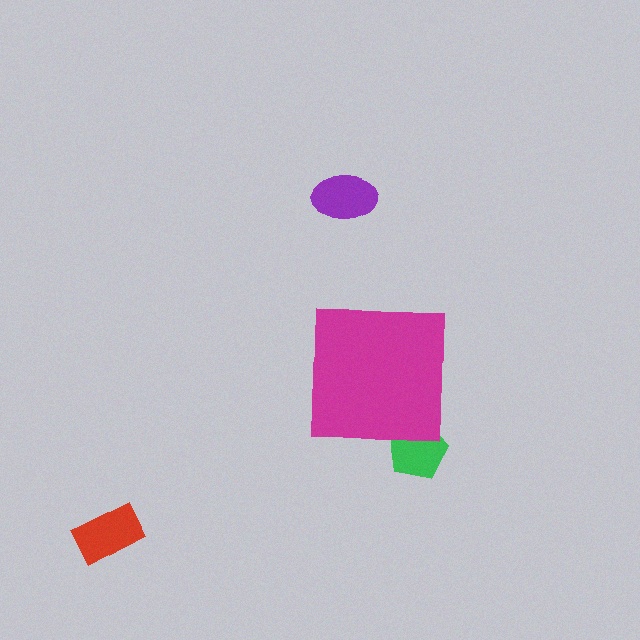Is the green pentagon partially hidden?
Yes, the green pentagon is partially hidden behind the magenta square.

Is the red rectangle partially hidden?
No, the red rectangle is fully visible.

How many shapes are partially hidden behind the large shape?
1 shape is partially hidden.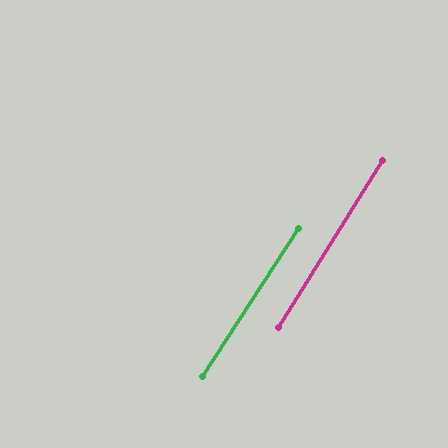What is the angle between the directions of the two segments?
Approximately 1 degree.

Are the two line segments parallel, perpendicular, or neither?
Parallel — their directions differ by only 1.1°.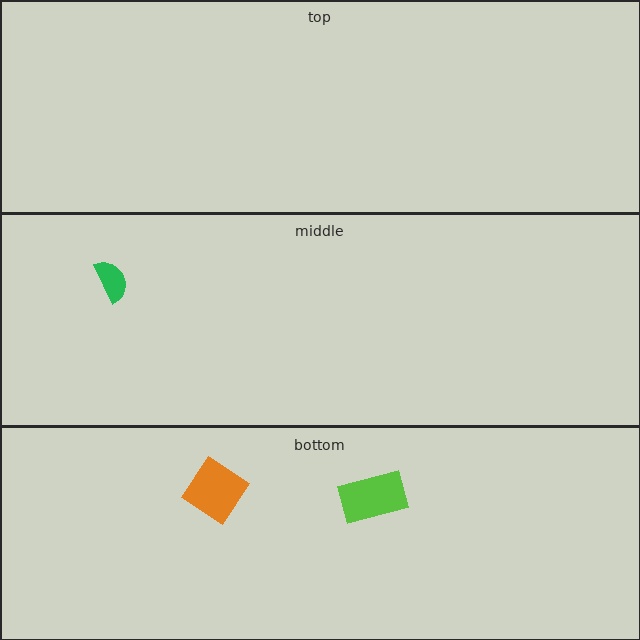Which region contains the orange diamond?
The bottom region.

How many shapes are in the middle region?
1.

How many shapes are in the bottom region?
2.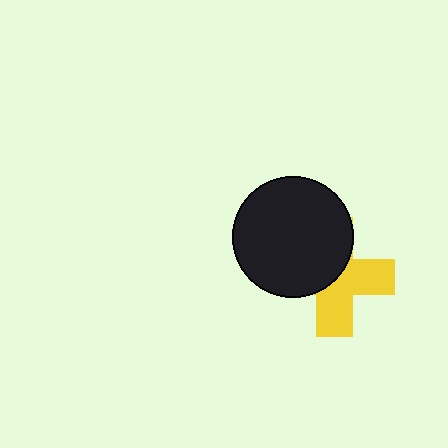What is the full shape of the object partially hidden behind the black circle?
The partially hidden object is a yellow cross.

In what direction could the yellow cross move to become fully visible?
The yellow cross could move toward the lower-right. That would shift it out from behind the black circle entirely.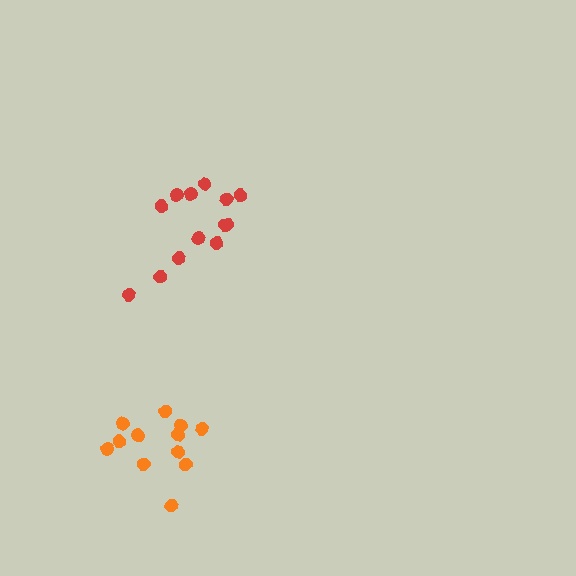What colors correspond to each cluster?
The clusters are colored: red, orange.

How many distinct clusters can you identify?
There are 2 distinct clusters.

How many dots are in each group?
Group 1: 13 dots, Group 2: 12 dots (25 total).